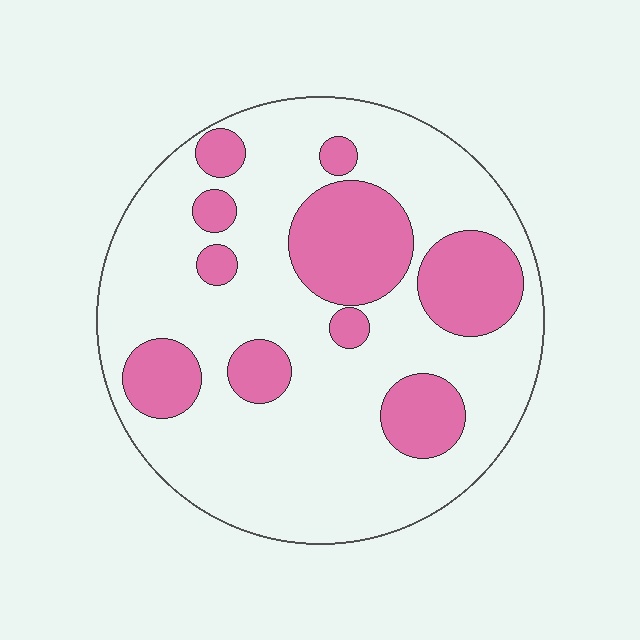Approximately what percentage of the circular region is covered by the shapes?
Approximately 25%.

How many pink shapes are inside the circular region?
10.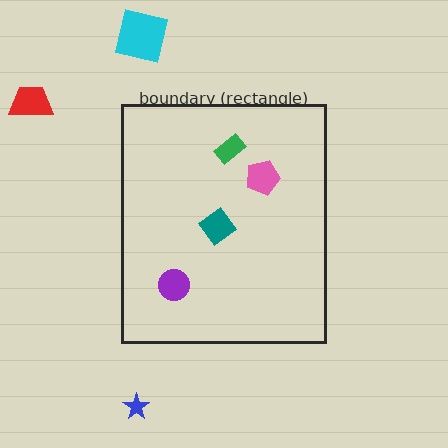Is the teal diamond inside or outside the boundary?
Inside.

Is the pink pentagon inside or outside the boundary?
Inside.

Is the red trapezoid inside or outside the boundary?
Outside.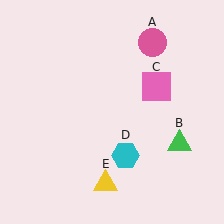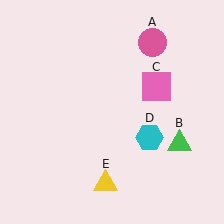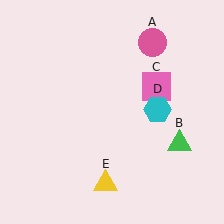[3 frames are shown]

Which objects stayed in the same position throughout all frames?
Pink circle (object A) and green triangle (object B) and pink square (object C) and yellow triangle (object E) remained stationary.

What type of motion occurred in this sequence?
The cyan hexagon (object D) rotated counterclockwise around the center of the scene.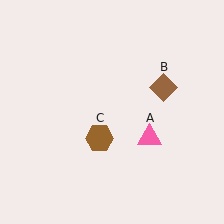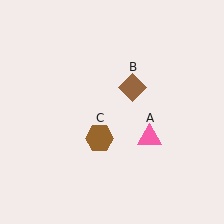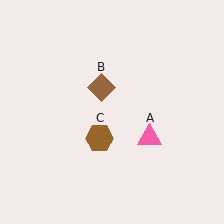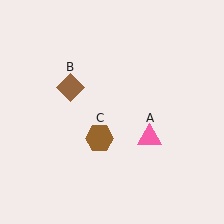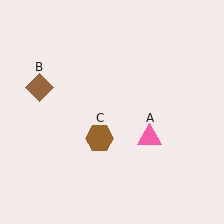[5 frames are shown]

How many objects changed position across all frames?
1 object changed position: brown diamond (object B).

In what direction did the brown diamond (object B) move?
The brown diamond (object B) moved left.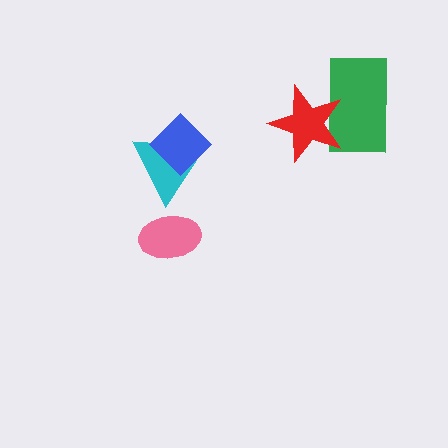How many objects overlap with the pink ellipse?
0 objects overlap with the pink ellipse.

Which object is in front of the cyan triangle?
The blue diamond is in front of the cyan triangle.